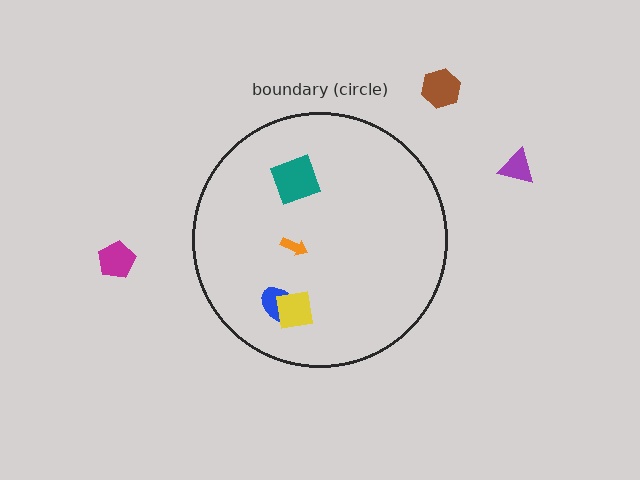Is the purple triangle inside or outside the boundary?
Outside.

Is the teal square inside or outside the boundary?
Inside.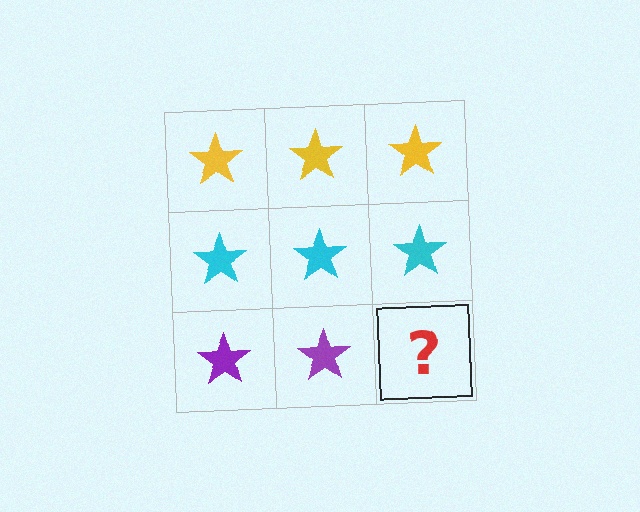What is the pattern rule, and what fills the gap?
The rule is that each row has a consistent color. The gap should be filled with a purple star.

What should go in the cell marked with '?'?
The missing cell should contain a purple star.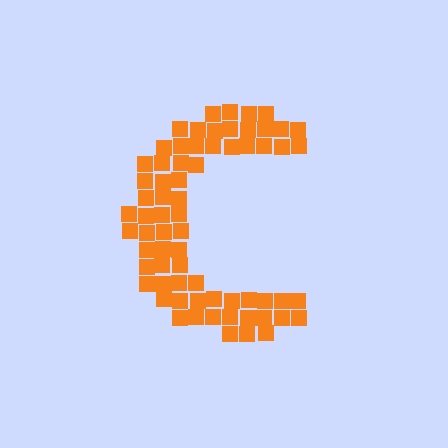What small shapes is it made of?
It is made of small squares.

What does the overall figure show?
The overall figure shows the letter C.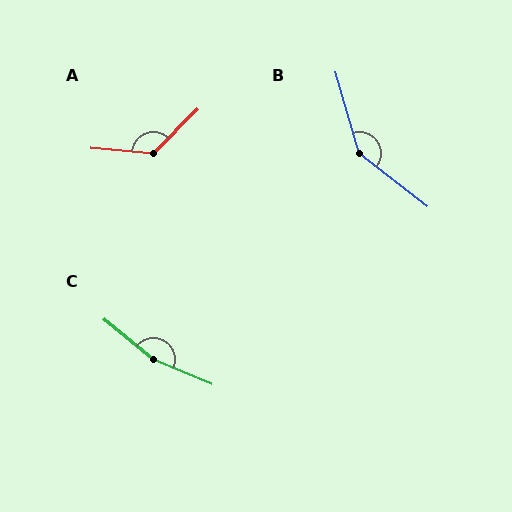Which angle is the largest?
C, at approximately 163 degrees.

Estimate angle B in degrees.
Approximately 144 degrees.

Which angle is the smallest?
A, at approximately 130 degrees.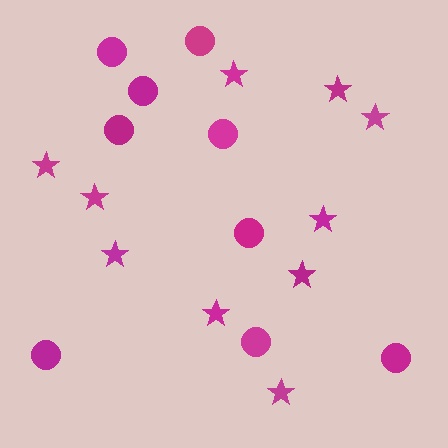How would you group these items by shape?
There are 2 groups: one group of circles (9) and one group of stars (10).